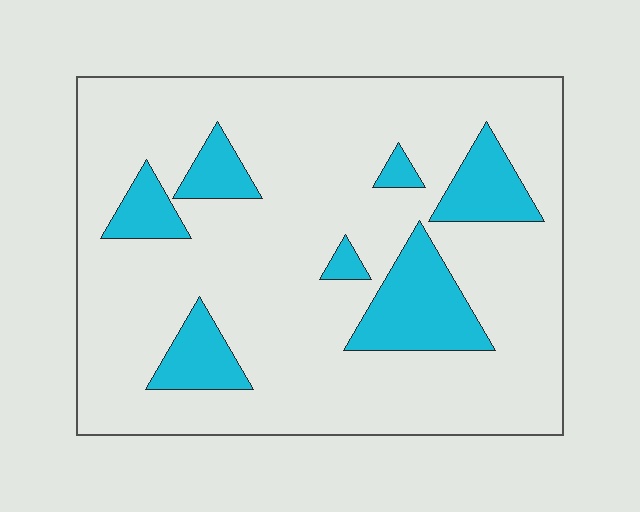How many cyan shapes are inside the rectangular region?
7.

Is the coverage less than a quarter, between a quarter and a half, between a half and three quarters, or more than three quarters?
Less than a quarter.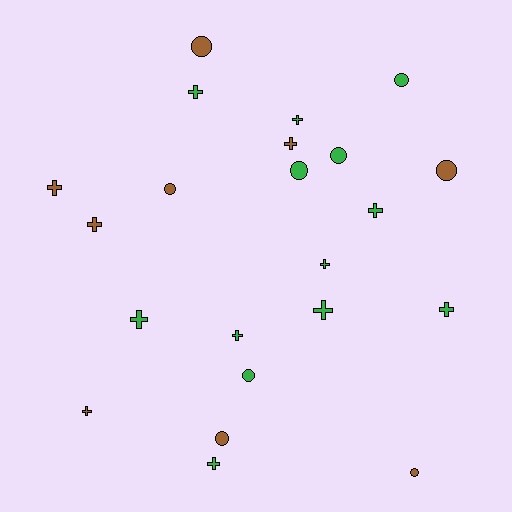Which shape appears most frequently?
Cross, with 13 objects.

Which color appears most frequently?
Green, with 13 objects.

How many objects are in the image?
There are 22 objects.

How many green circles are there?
There are 4 green circles.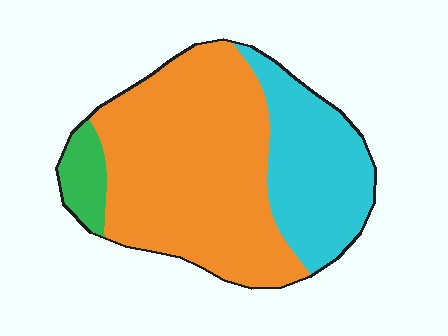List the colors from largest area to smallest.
From largest to smallest: orange, cyan, green.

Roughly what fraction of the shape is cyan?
Cyan takes up about one third (1/3) of the shape.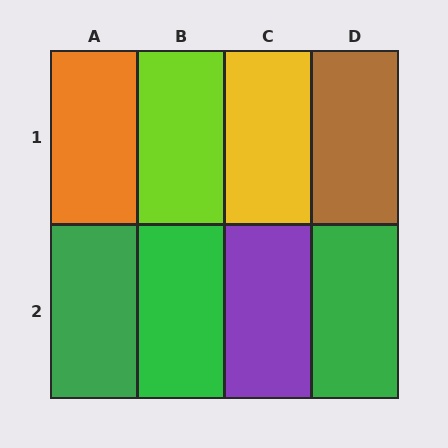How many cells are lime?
1 cell is lime.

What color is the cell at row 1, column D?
Brown.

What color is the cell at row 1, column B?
Lime.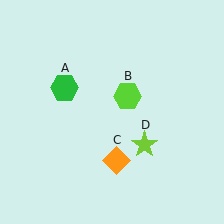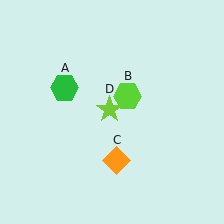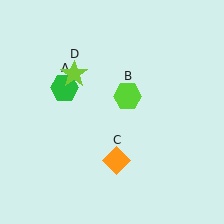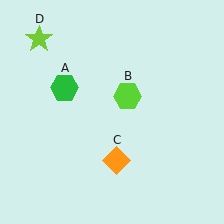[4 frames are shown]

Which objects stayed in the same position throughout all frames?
Green hexagon (object A) and lime hexagon (object B) and orange diamond (object C) remained stationary.